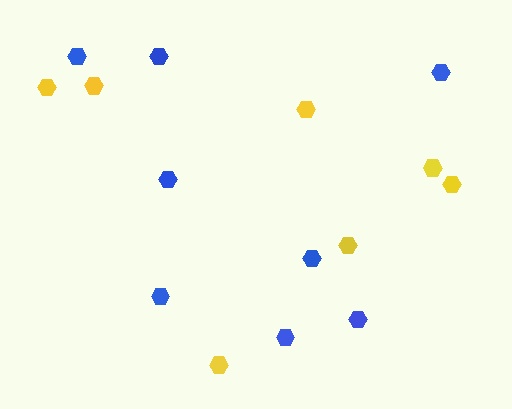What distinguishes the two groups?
There are 2 groups: one group of yellow hexagons (7) and one group of blue hexagons (8).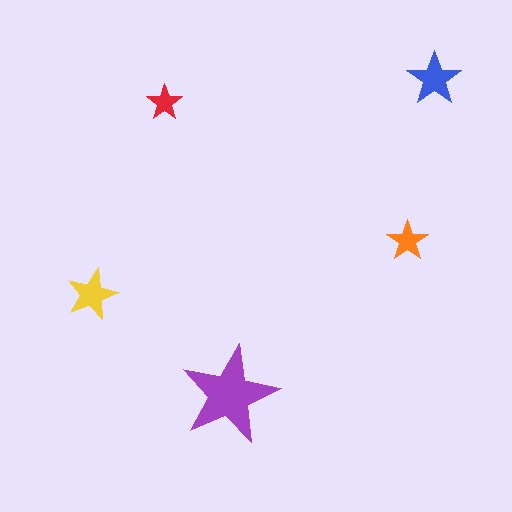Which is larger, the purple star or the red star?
The purple one.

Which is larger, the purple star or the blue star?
The purple one.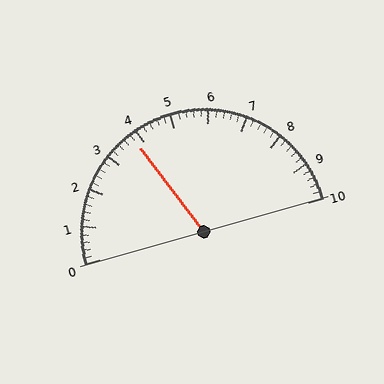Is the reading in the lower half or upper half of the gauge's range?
The reading is in the lower half of the range (0 to 10).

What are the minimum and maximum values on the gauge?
The gauge ranges from 0 to 10.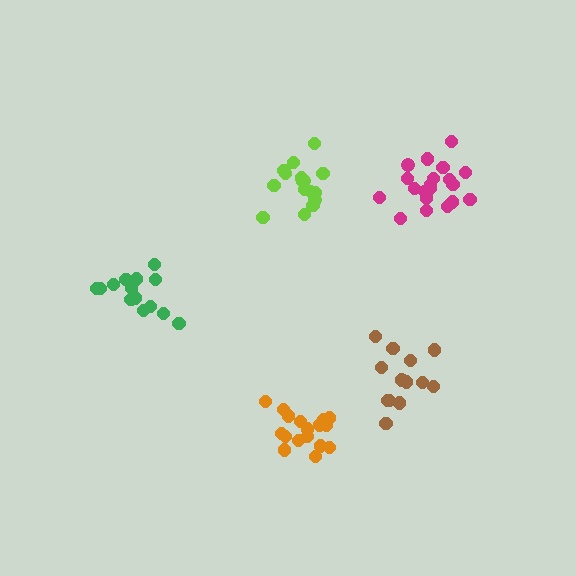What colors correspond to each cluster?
The clusters are colored: lime, orange, magenta, brown, green.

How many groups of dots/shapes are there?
There are 5 groups.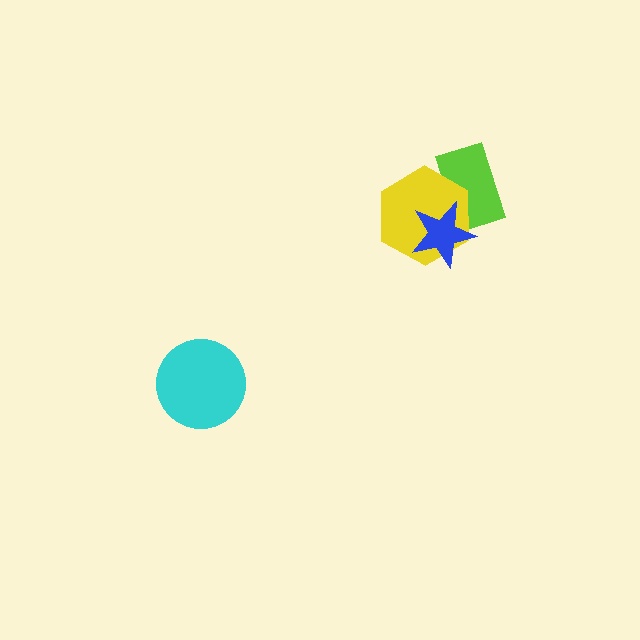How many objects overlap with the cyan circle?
0 objects overlap with the cyan circle.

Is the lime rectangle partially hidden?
Yes, it is partially covered by another shape.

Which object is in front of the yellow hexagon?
The blue star is in front of the yellow hexagon.